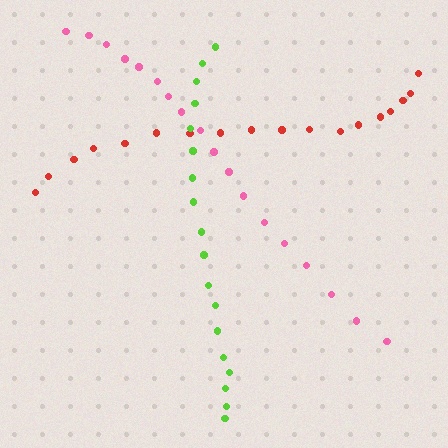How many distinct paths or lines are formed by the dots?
There are 3 distinct paths.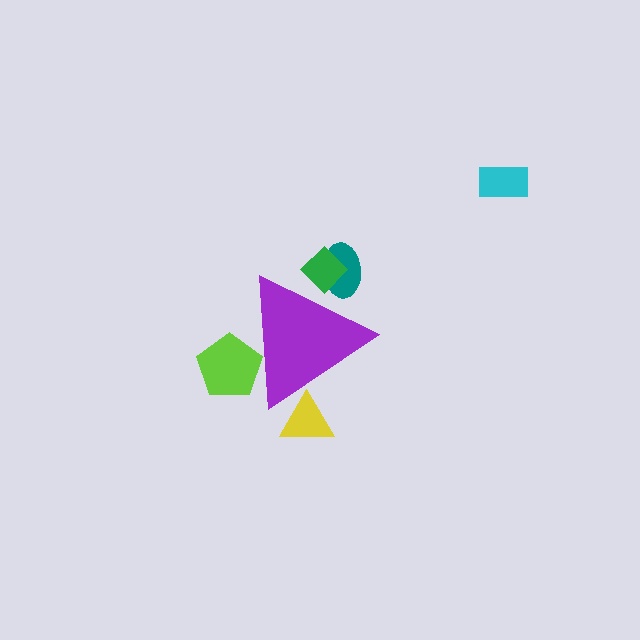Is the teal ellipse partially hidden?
Yes, the teal ellipse is partially hidden behind the purple triangle.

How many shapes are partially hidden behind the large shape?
4 shapes are partially hidden.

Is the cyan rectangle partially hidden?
No, the cyan rectangle is fully visible.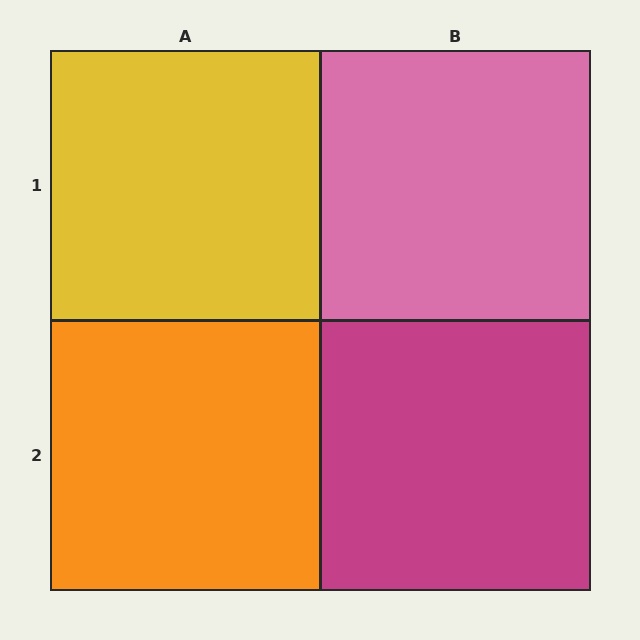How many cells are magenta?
1 cell is magenta.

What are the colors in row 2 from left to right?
Orange, magenta.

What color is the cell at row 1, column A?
Yellow.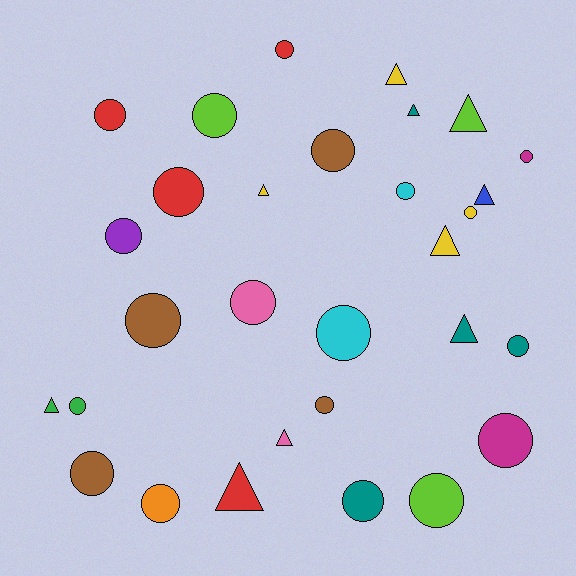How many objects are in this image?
There are 30 objects.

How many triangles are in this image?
There are 10 triangles.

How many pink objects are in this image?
There are 2 pink objects.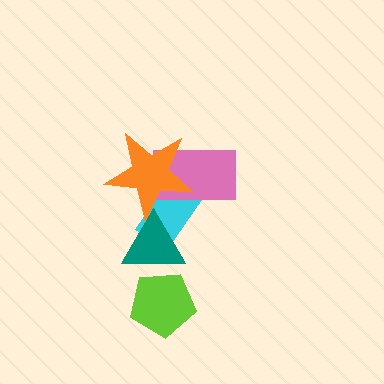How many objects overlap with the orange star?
3 objects overlap with the orange star.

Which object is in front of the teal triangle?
The orange star is in front of the teal triangle.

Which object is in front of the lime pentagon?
The teal triangle is in front of the lime pentagon.